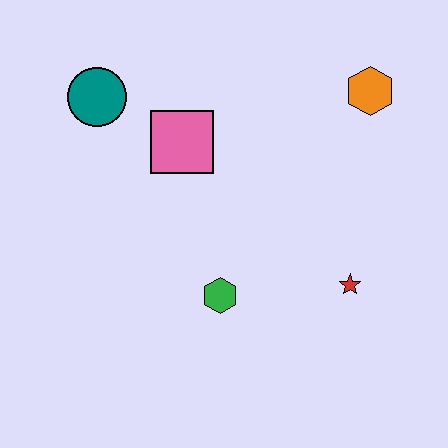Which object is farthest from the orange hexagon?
The teal circle is farthest from the orange hexagon.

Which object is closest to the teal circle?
The pink square is closest to the teal circle.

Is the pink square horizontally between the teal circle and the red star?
Yes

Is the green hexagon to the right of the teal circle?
Yes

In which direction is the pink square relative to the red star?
The pink square is to the left of the red star.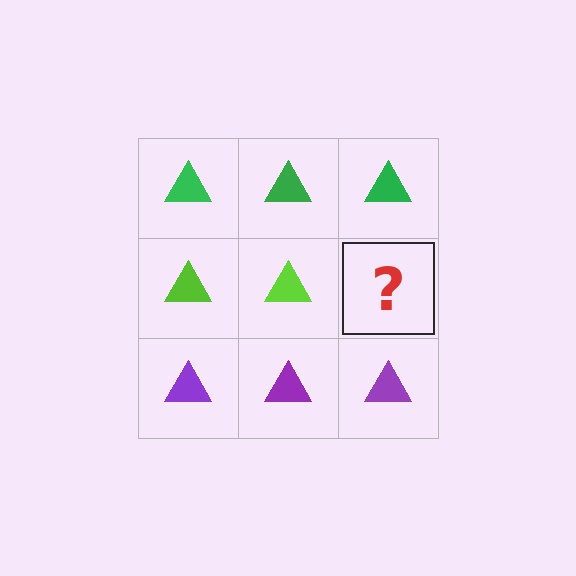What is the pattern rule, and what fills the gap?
The rule is that each row has a consistent color. The gap should be filled with a lime triangle.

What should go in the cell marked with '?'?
The missing cell should contain a lime triangle.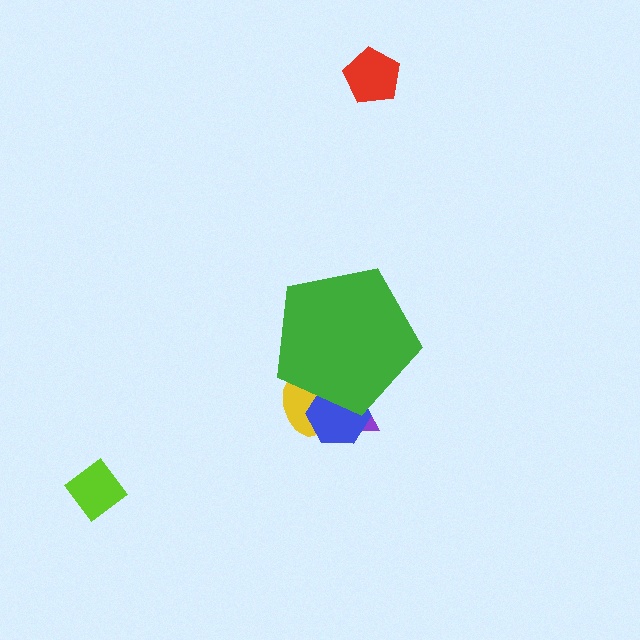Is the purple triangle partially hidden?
Yes, the purple triangle is partially hidden behind the green pentagon.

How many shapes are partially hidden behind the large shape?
3 shapes are partially hidden.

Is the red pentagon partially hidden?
No, the red pentagon is fully visible.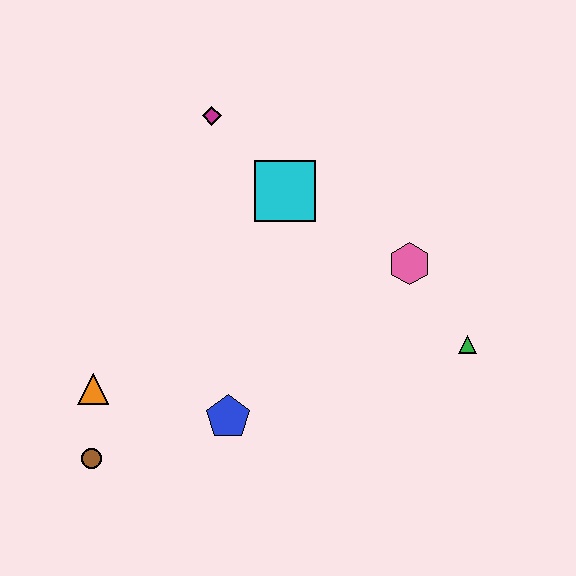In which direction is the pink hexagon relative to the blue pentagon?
The pink hexagon is to the right of the blue pentagon.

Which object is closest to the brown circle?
The orange triangle is closest to the brown circle.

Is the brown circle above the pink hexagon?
No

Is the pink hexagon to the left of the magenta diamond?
No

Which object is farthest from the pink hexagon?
The brown circle is farthest from the pink hexagon.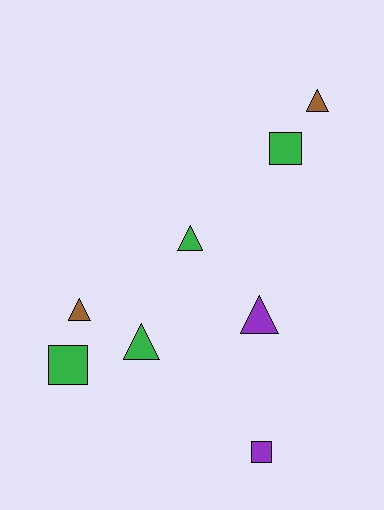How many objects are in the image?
There are 8 objects.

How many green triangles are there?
There are 2 green triangles.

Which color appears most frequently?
Green, with 4 objects.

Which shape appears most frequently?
Triangle, with 5 objects.